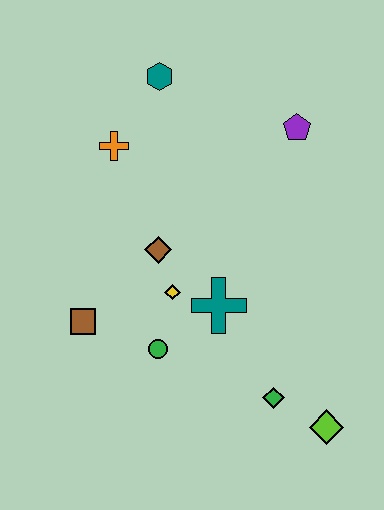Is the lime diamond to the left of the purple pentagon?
No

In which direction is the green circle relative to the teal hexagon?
The green circle is below the teal hexagon.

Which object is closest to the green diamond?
The lime diamond is closest to the green diamond.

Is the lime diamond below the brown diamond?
Yes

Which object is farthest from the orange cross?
The lime diamond is farthest from the orange cross.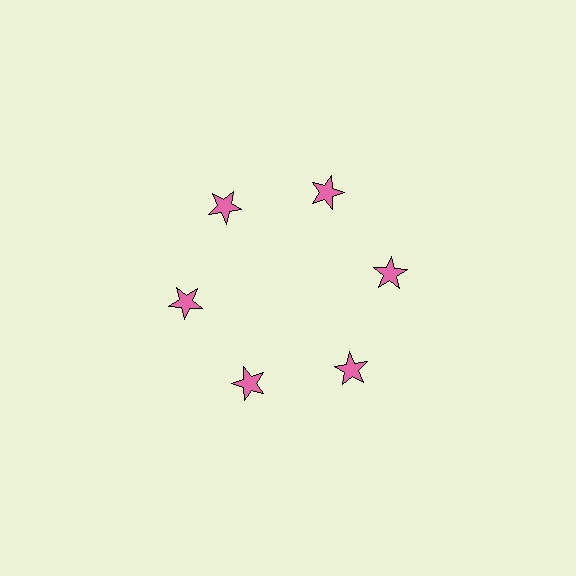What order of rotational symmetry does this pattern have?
This pattern has 6-fold rotational symmetry.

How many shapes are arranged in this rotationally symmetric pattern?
There are 6 shapes, arranged in 6 groups of 1.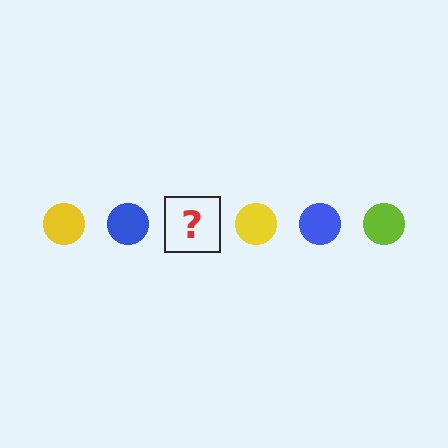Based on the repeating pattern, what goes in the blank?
The blank should be a lime circle.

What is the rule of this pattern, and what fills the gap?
The rule is that the pattern cycles through yellow, blue, lime circles. The gap should be filled with a lime circle.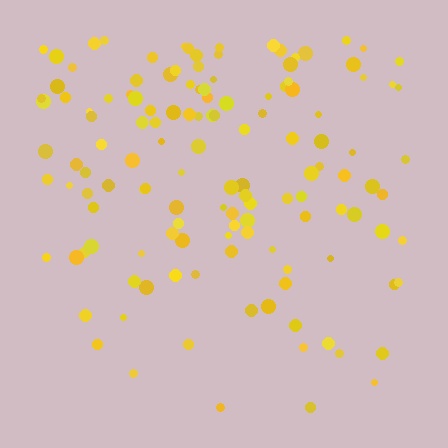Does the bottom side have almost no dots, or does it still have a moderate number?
Still a moderate number, just noticeably fewer than the top.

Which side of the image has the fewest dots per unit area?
The bottom.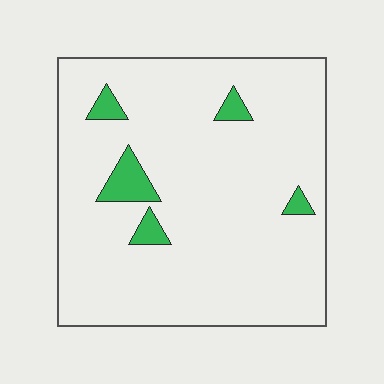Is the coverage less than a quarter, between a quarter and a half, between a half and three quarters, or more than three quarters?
Less than a quarter.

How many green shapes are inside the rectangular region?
5.